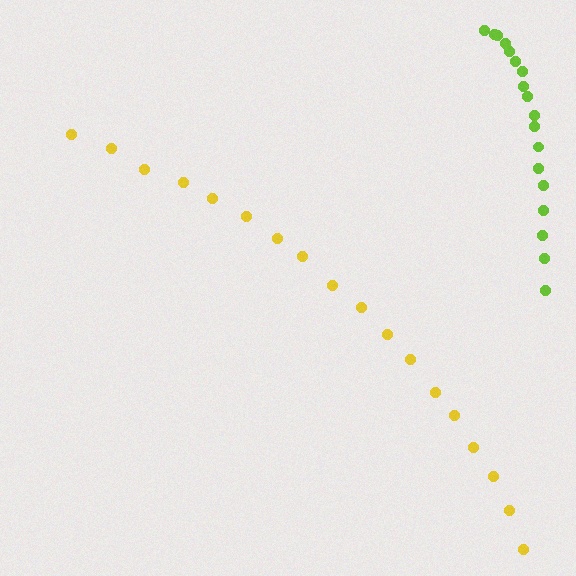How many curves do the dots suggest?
There are 2 distinct paths.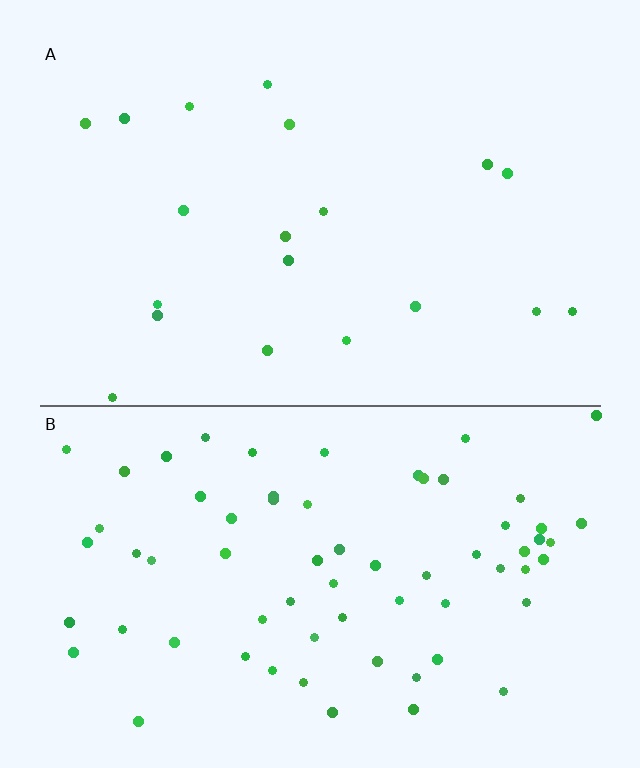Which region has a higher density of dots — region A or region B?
B (the bottom).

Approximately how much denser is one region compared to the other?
Approximately 3.5× — region B over region A.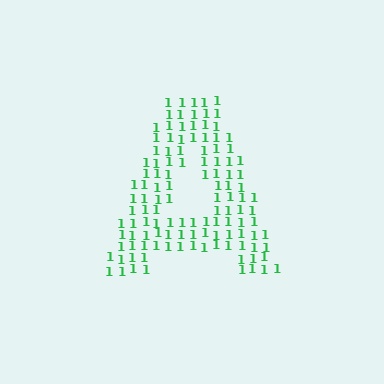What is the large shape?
The large shape is the letter A.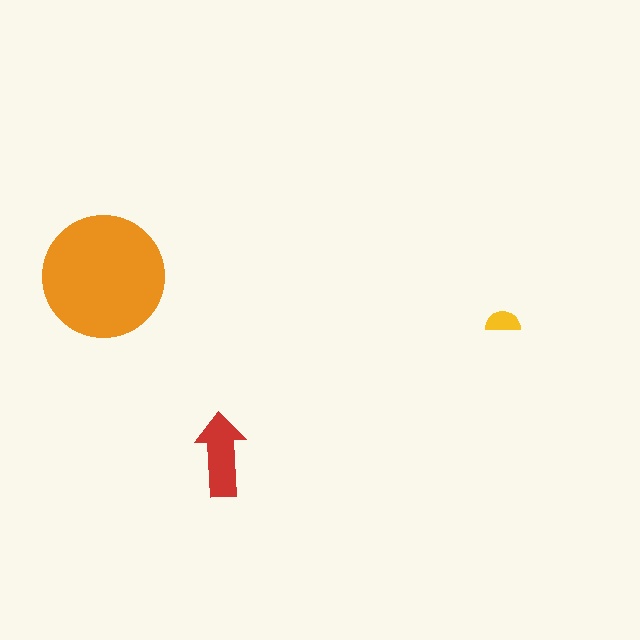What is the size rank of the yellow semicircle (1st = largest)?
3rd.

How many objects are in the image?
There are 3 objects in the image.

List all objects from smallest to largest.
The yellow semicircle, the red arrow, the orange circle.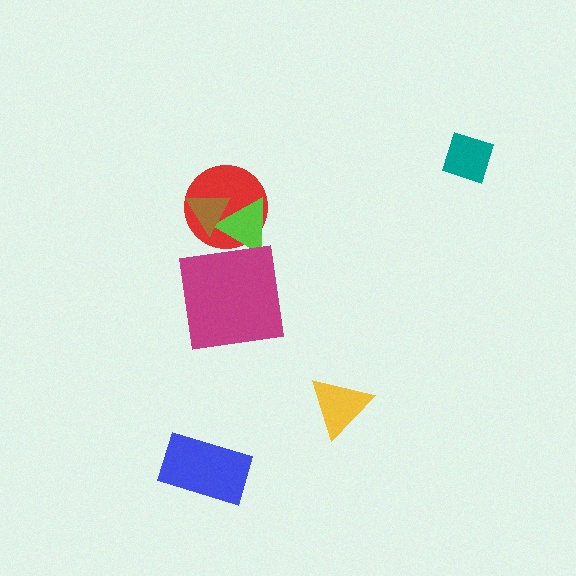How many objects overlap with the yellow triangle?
0 objects overlap with the yellow triangle.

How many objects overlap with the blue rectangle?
0 objects overlap with the blue rectangle.